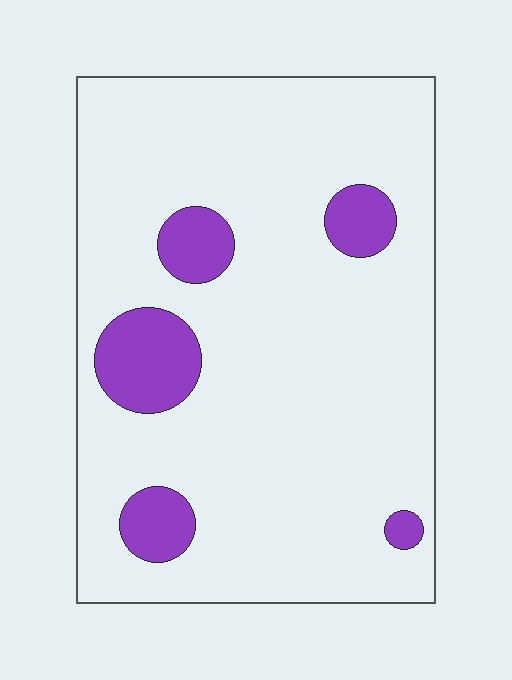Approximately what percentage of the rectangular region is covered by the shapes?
Approximately 15%.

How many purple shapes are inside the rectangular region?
5.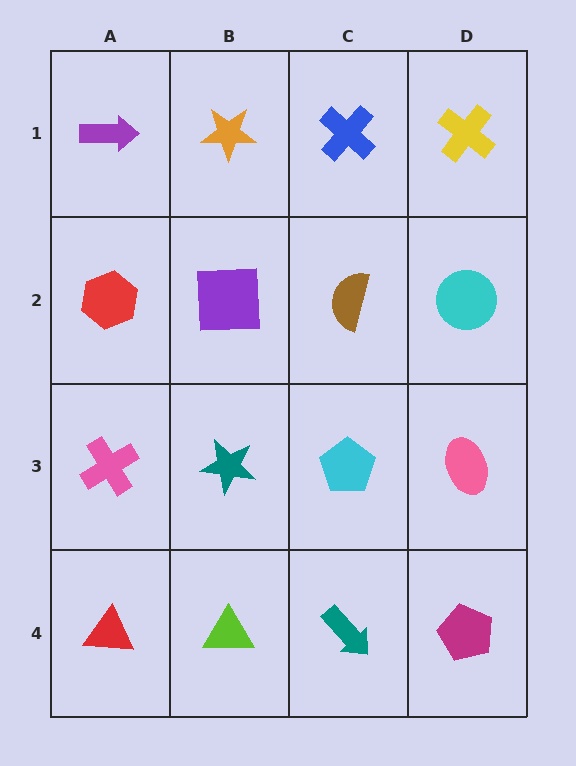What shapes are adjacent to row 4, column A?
A pink cross (row 3, column A), a lime triangle (row 4, column B).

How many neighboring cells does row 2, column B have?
4.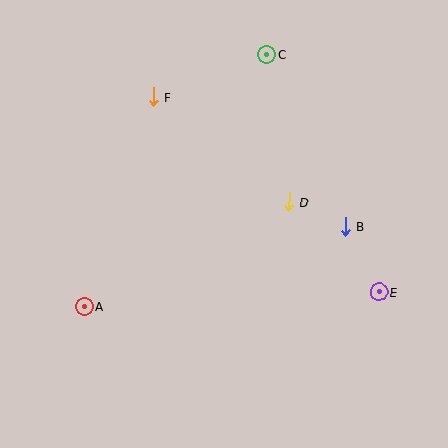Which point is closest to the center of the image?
Point D at (289, 202) is closest to the center.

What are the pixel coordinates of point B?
Point B is at (345, 226).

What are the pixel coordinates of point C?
Point C is at (266, 55).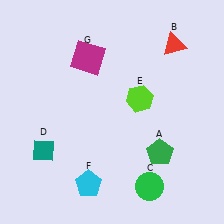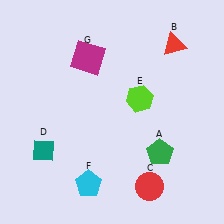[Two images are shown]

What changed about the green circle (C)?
In Image 1, C is green. In Image 2, it changed to red.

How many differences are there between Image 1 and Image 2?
There is 1 difference between the two images.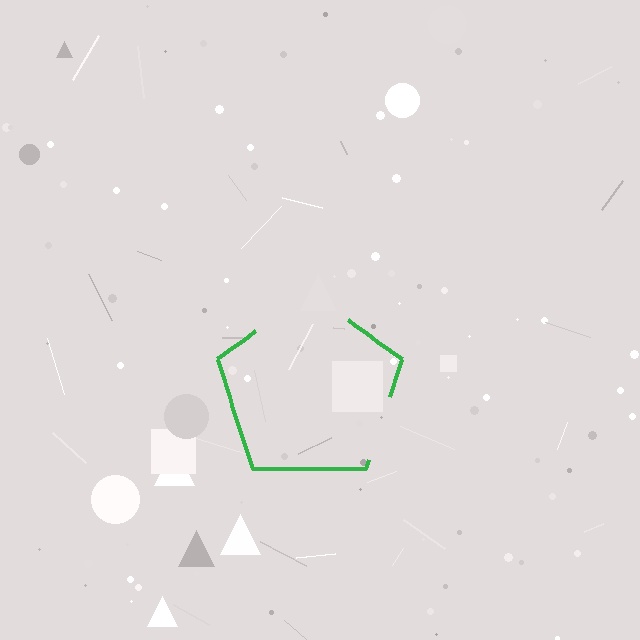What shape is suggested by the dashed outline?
The dashed outline suggests a pentagon.